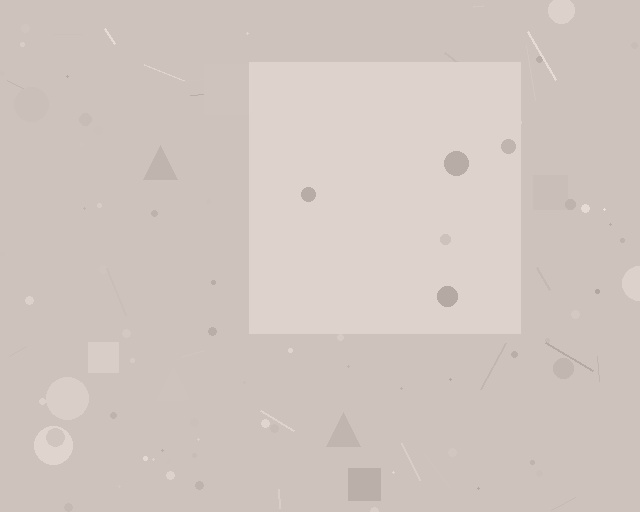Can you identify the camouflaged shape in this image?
The camouflaged shape is a square.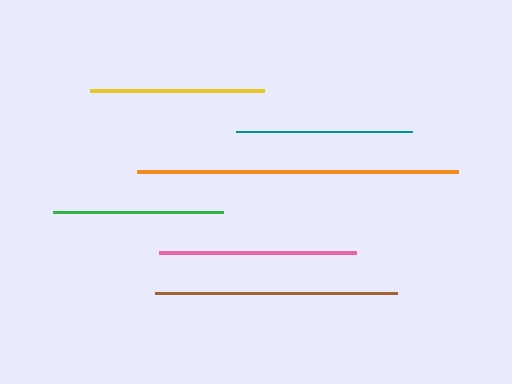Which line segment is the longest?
The orange line is the longest at approximately 321 pixels.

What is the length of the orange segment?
The orange segment is approximately 321 pixels long.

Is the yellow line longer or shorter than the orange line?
The orange line is longer than the yellow line.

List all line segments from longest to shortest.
From longest to shortest: orange, brown, pink, teal, yellow, green.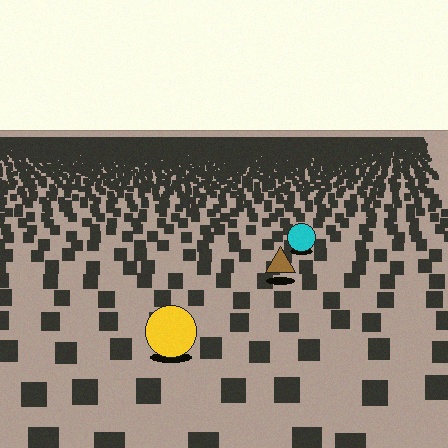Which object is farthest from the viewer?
The cyan circle is farthest from the viewer. It appears smaller and the ground texture around it is denser.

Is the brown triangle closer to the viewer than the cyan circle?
Yes. The brown triangle is closer — you can tell from the texture gradient: the ground texture is coarser near it.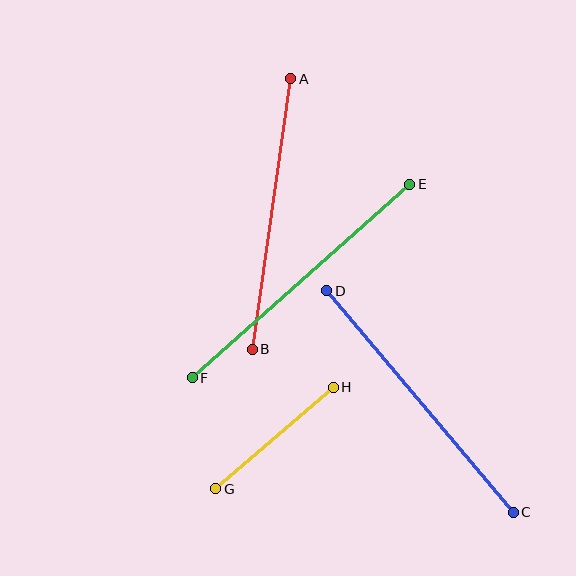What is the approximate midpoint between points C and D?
The midpoint is at approximately (420, 401) pixels.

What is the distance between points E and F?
The distance is approximately 291 pixels.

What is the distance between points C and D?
The distance is approximately 289 pixels.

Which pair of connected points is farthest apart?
Points E and F are farthest apart.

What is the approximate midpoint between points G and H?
The midpoint is at approximately (274, 438) pixels.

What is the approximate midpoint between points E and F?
The midpoint is at approximately (301, 281) pixels.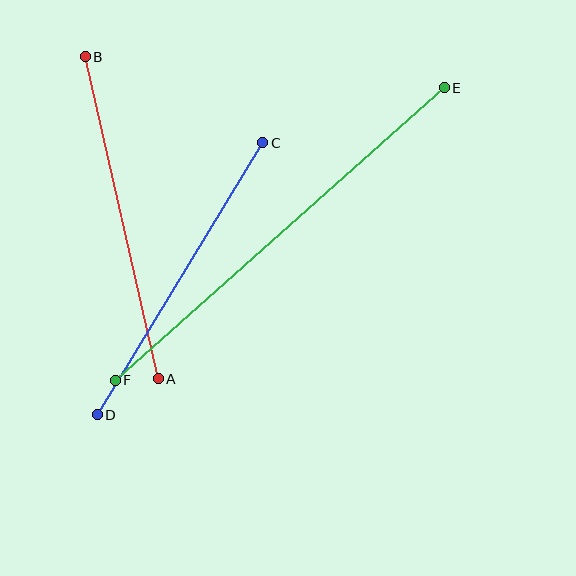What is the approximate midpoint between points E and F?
The midpoint is at approximately (280, 234) pixels.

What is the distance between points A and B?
The distance is approximately 330 pixels.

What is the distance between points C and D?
The distance is approximately 319 pixels.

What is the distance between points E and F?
The distance is approximately 440 pixels.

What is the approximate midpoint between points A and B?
The midpoint is at approximately (122, 218) pixels.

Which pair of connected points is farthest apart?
Points E and F are farthest apart.